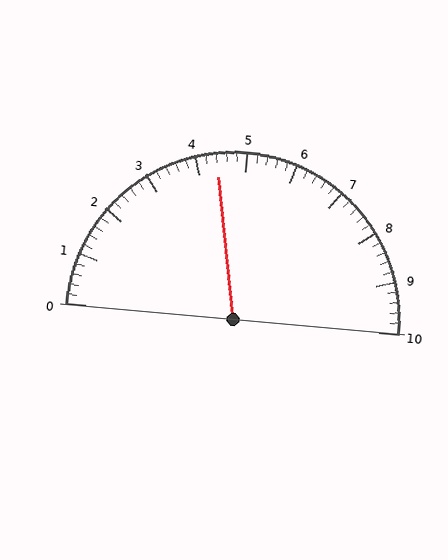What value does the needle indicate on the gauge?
The needle indicates approximately 4.4.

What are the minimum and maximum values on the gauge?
The gauge ranges from 0 to 10.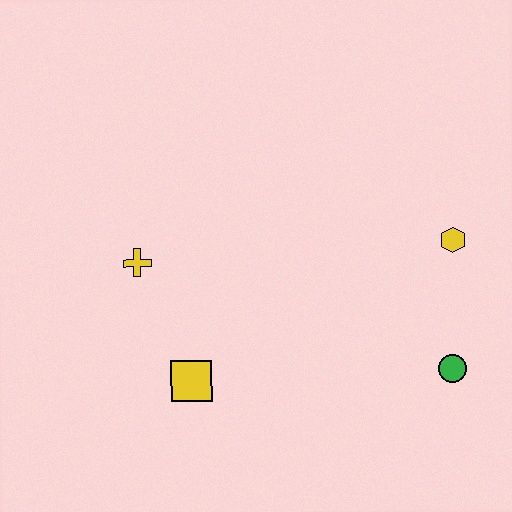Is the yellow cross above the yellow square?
Yes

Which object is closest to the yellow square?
The yellow cross is closest to the yellow square.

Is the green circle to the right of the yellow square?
Yes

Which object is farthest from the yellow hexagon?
The yellow cross is farthest from the yellow hexagon.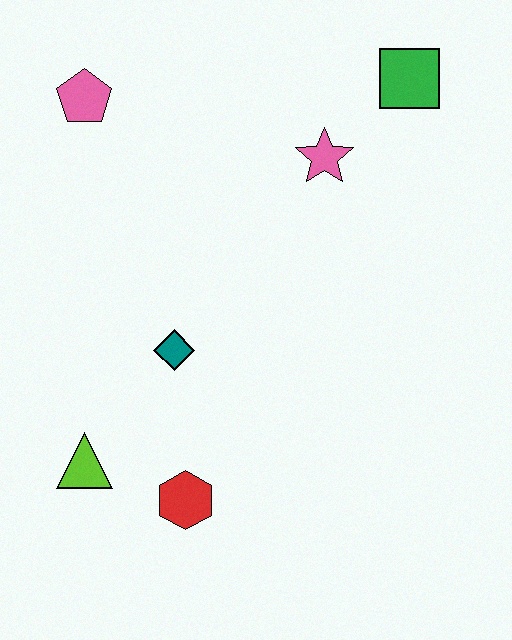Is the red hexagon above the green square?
No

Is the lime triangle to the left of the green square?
Yes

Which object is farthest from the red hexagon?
The green square is farthest from the red hexagon.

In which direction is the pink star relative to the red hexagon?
The pink star is above the red hexagon.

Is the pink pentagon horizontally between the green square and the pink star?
No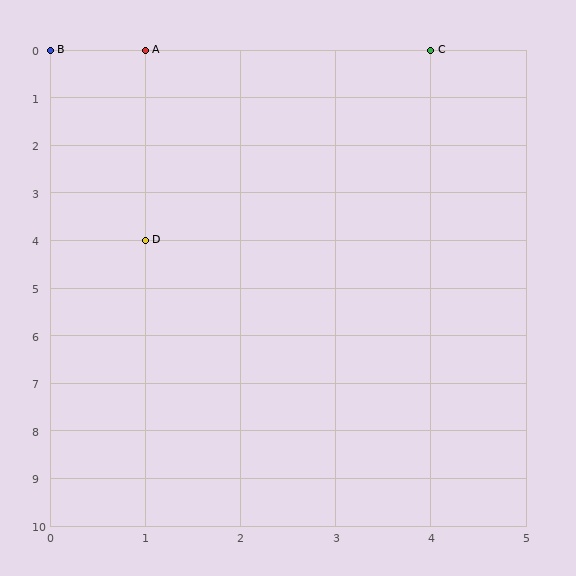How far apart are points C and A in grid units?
Points C and A are 3 columns apart.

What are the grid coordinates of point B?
Point B is at grid coordinates (0, 0).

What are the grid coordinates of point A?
Point A is at grid coordinates (1, 0).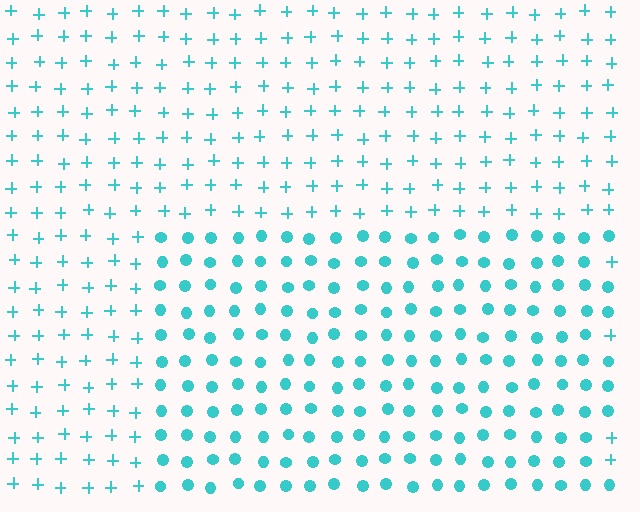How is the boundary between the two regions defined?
The boundary is defined by a change in element shape: circles inside vs. plus signs outside. All elements share the same color and spacing.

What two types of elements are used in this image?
The image uses circles inside the rectangle region and plus signs outside it.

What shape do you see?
I see a rectangle.